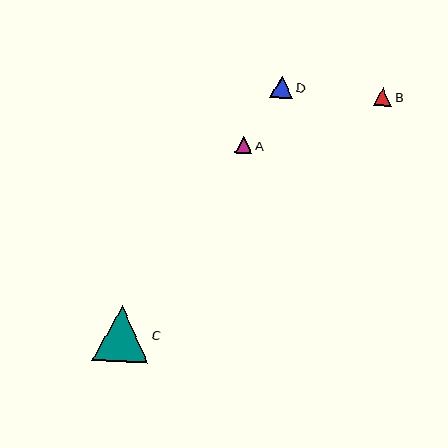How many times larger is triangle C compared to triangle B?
Triangle C is approximately 3.0 times the size of triangle B.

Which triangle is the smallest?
Triangle A is the smallest with a size of approximately 16 pixels.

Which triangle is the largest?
Triangle C is the largest with a size of approximately 56 pixels.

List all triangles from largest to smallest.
From largest to smallest: C, D, B, A.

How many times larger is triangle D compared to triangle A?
Triangle D is approximately 1.4 times the size of triangle A.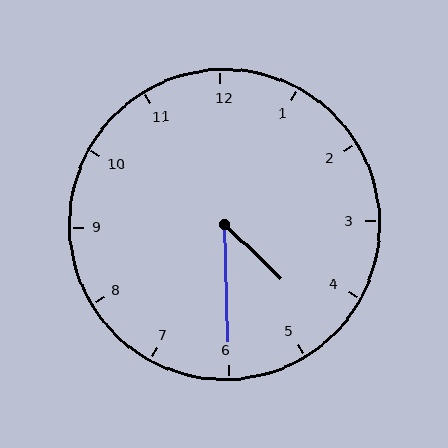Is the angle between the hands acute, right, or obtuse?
It is acute.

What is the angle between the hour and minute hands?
Approximately 45 degrees.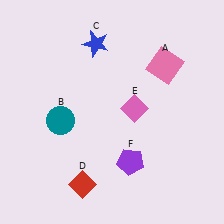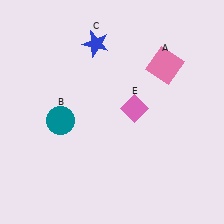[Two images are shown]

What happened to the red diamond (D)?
The red diamond (D) was removed in Image 2. It was in the bottom-left area of Image 1.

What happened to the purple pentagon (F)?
The purple pentagon (F) was removed in Image 2. It was in the bottom-right area of Image 1.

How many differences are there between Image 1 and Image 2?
There are 2 differences between the two images.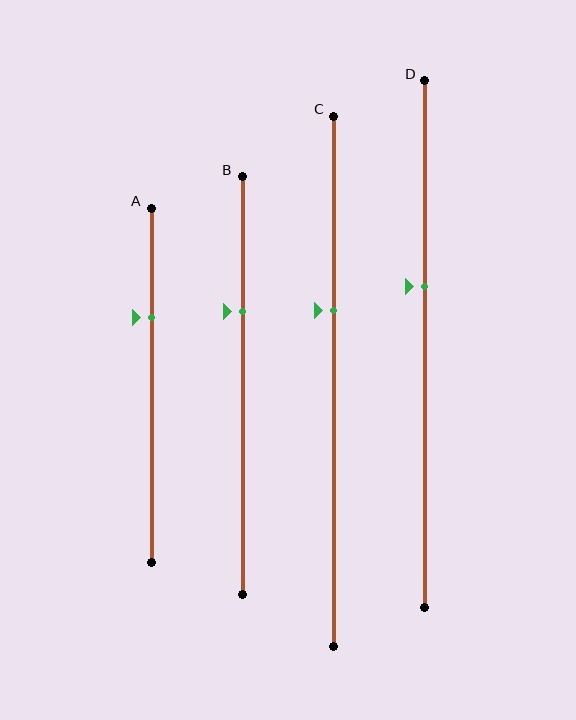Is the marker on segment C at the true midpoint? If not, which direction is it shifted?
No, the marker on segment C is shifted upward by about 13% of the segment length.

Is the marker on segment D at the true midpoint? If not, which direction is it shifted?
No, the marker on segment D is shifted upward by about 11% of the segment length.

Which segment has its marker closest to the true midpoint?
Segment D has its marker closest to the true midpoint.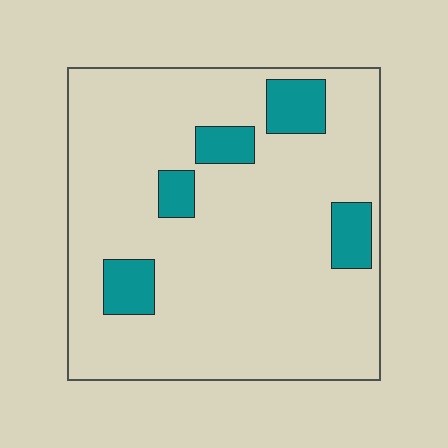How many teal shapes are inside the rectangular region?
5.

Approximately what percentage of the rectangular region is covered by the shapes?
Approximately 15%.